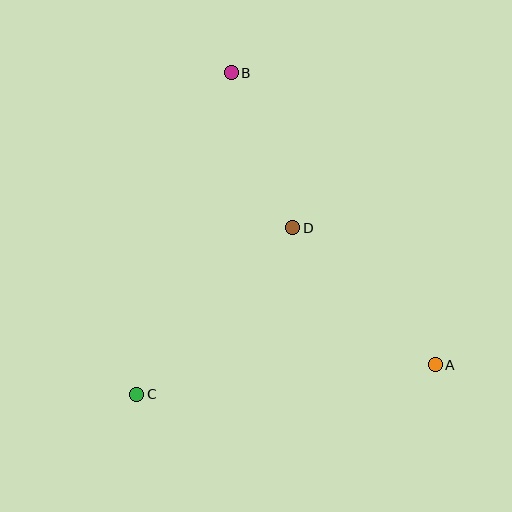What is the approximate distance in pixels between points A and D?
The distance between A and D is approximately 198 pixels.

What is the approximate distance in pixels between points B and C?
The distance between B and C is approximately 335 pixels.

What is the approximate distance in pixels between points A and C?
The distance between A and C is approximately 300 pixels.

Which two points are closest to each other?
Points B and D are closest to each other.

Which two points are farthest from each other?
Points A and B are farthest from each other.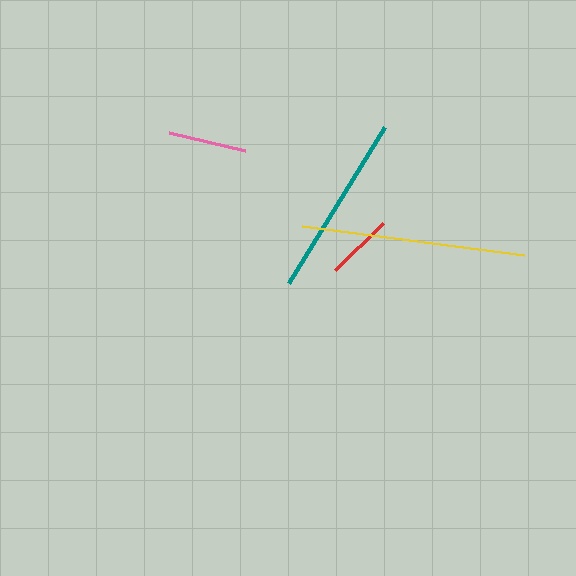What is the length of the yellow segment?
The yellow segment is approximately 224 pixels long.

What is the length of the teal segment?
The teal segment is approximately 183 pixels long.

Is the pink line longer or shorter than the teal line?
The teal line is longer than the pink line.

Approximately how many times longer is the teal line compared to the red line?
The teal line is approximately 2.7 times the length of the red line.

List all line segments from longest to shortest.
From longest to shortest: yellow, teal, pink, red.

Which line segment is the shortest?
The red line is the shortest at approximately 67 pixels.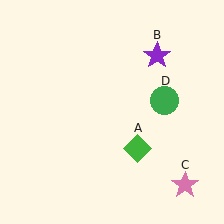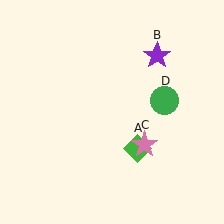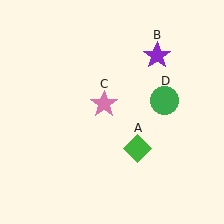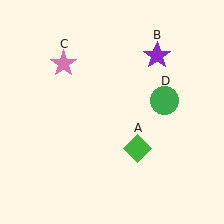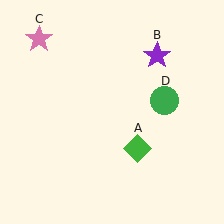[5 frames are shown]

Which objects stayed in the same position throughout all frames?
Green diamond (object A) and purple star (object B) and green circle (object D) remained stationary.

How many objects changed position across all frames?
1 object changed position: pink star (object C).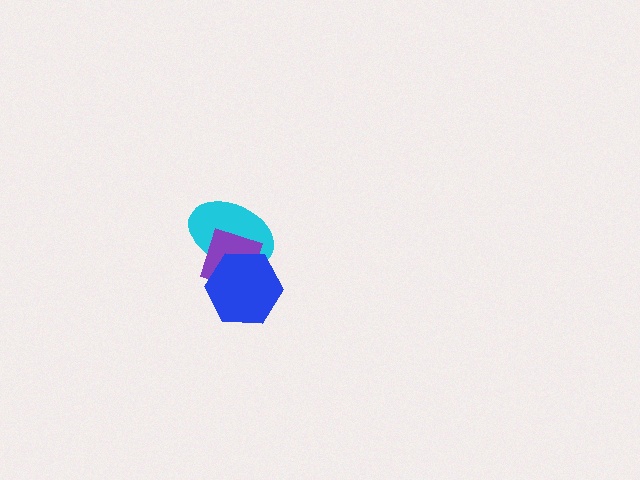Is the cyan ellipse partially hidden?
Yes, it is partially covered by another shape.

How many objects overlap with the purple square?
2 objects overlap with the purple square.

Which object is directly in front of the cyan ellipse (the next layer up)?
The purple square is directly in front of the cyan ellipse.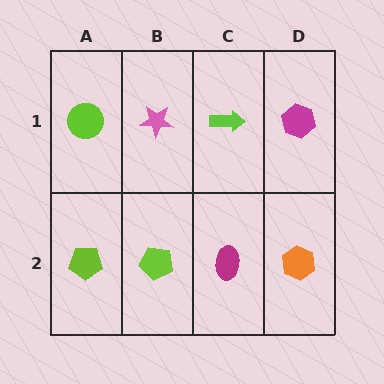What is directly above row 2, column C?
A lime arrow.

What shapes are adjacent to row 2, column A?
A lime circle (row 1, column A), a lime pentagon (row 2, column B).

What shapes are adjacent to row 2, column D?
A magenta hexagon (row 1, column D), a magenta ellipse (row 2, column C).